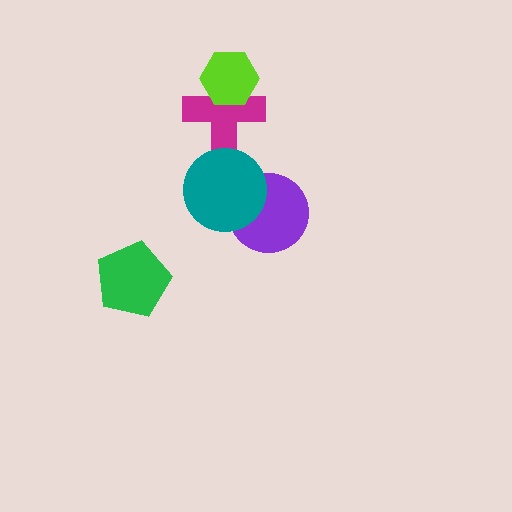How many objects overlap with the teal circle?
1 object overlaps with the teal circle.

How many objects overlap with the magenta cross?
1 object overlaps with the magenta cross.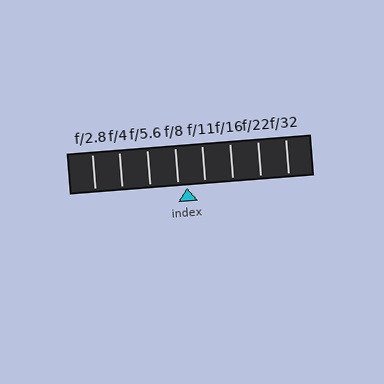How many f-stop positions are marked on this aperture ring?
There are 8 f-stop positions marked.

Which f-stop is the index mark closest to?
The index mark is closest to f/8.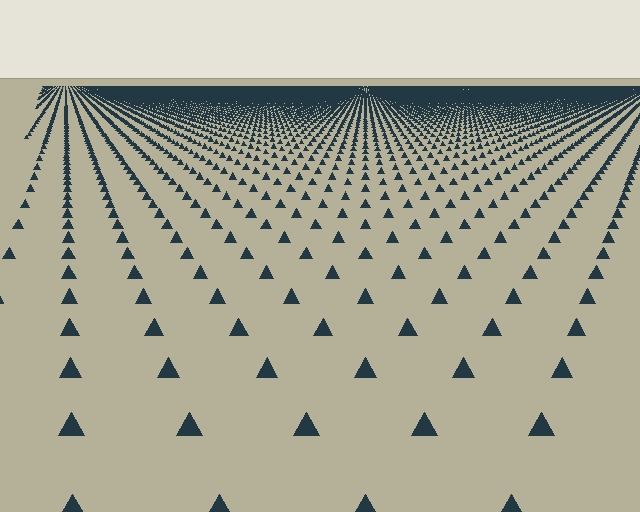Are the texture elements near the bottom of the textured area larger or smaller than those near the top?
Larger. Near the bottom, elements are closer to the viewer and appear at a bigger on-screen size.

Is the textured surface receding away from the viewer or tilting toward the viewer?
The surface is receding away from the viewer. Texture elements get smaller and denser toward the top.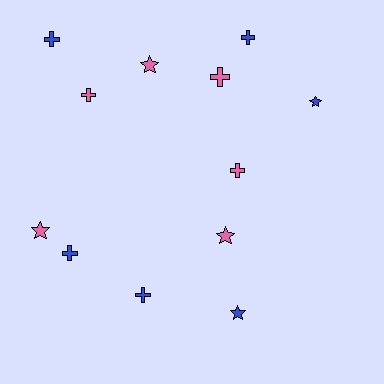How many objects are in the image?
There are 12 objects.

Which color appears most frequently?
Blue, with 6 objects.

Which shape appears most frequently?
Cross, with 7 objects.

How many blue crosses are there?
There are 4 blue crosses.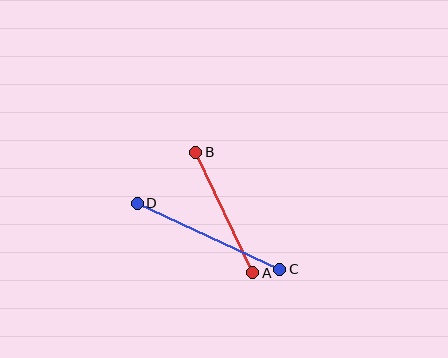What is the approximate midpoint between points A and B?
The midpoint is at approximately (224, 212) pixels.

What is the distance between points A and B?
The distance is approximately 133 pixels.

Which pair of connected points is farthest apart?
Points C and D are farthest apart.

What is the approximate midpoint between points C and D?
The midpoint is at approximately (209, 236) pixels.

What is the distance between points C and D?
The distance is approximately 157 pixels.